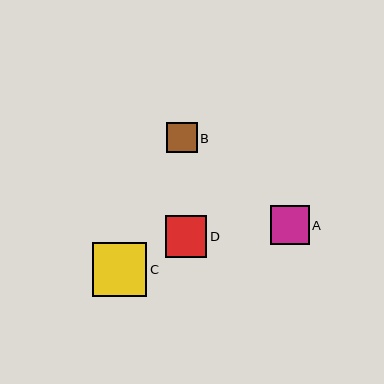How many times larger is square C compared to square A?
Square C is approximately 1.4 times the size of square A.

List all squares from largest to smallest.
From largest to smallest: C, D, A, B.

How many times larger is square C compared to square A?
Square C is approximately 1.4 times the size of square A.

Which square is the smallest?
Square B is the smallest with a size of approximately 30 pixels.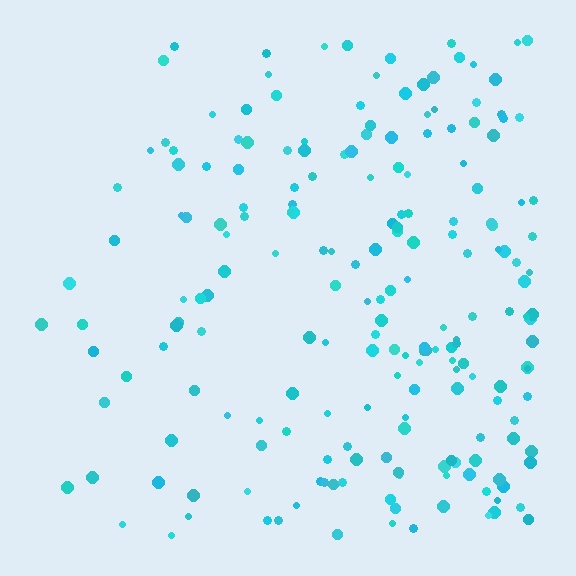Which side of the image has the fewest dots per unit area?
The left.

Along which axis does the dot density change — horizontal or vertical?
Horizontal.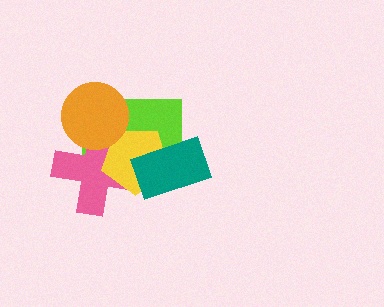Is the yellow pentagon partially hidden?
Yes, it is partially covered by another shape.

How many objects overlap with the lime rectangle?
4 objects overlap with the lime rectangle.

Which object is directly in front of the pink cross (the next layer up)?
The yellow pentagon is directly in front of the pink cross.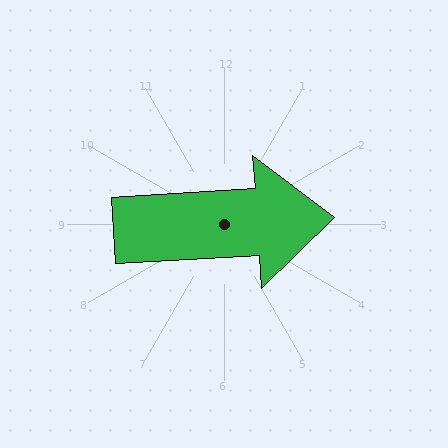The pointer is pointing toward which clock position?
Roughly 3 o'clock.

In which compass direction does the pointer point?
East.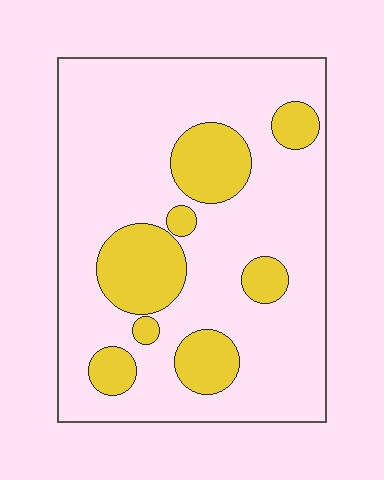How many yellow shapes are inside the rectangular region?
8.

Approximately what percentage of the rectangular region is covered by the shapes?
Approximately 25%.